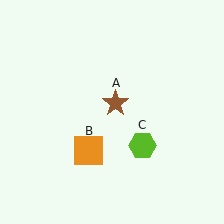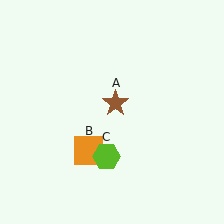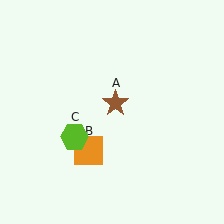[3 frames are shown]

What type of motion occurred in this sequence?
The lime hexagon (object C) rotated clockwise around the center of the scene.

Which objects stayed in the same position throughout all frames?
Brown star (object A) and orange square (object B) remained stationary.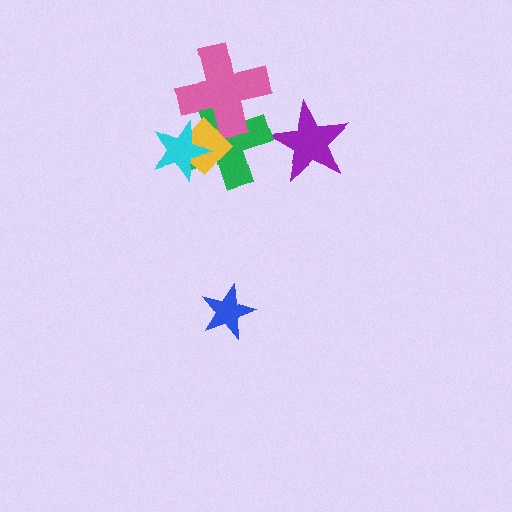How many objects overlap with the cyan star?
2 objects overlap with the cyan star.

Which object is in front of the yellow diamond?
The cyan star is in front of the yellow diamond.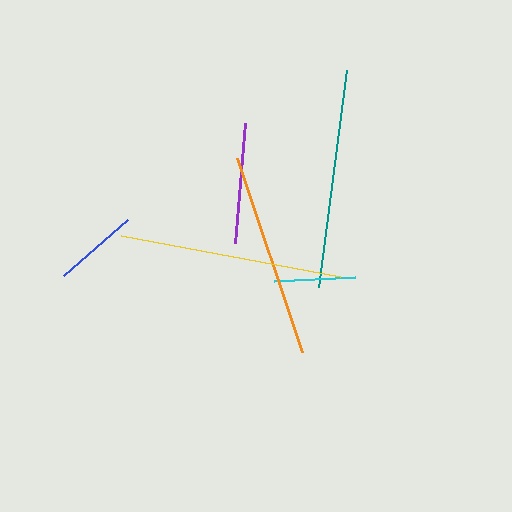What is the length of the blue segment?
The blue segment is approximately 85 pixels long.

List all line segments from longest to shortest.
From longest to shortest: yellow, teal, orange, purple, blue, cyan.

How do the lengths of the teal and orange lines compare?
The teal and orange lines are approximately the same length.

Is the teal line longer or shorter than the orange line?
The teal line is longer than the orange line.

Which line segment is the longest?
The yellow line is the longest at approximately 224 pixels.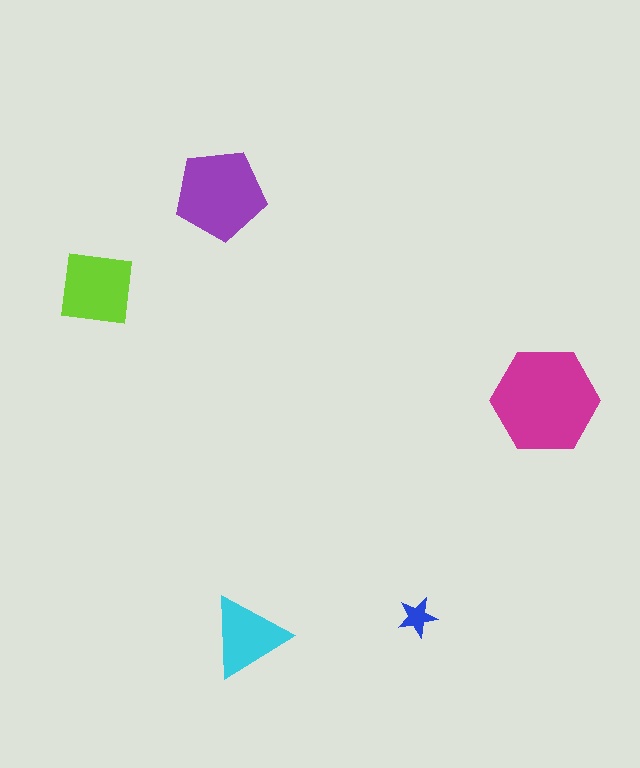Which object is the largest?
The magenta hexagon.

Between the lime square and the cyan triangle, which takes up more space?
The lime square.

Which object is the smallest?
The blue star.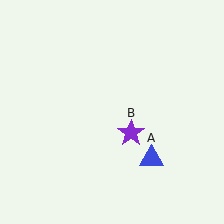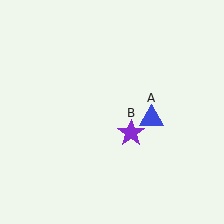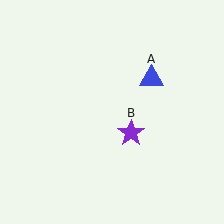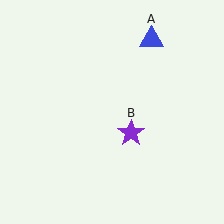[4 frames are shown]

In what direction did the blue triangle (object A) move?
The blue triangle (object A) moved up.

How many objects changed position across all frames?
1 object changed position: blue triangle (object A).